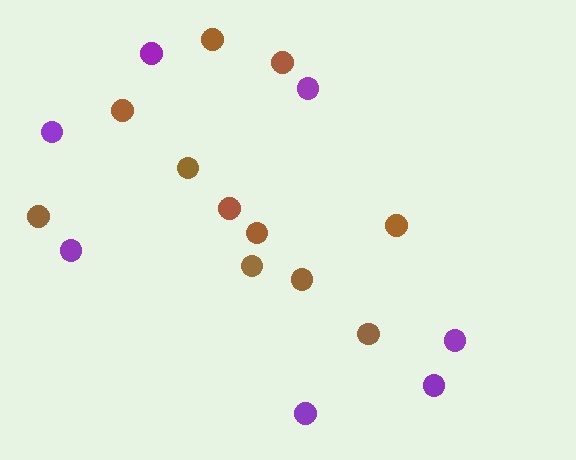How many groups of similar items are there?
There are 2 groups: one group of brown circles (11) and one group of purple circles (7).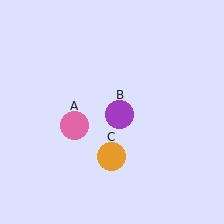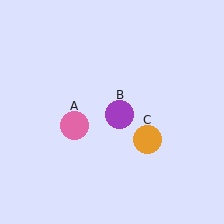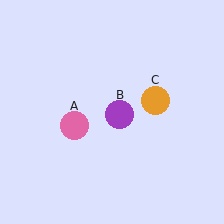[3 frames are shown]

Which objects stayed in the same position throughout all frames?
Pink circle (object A) and purple circle (object B) remained stationary.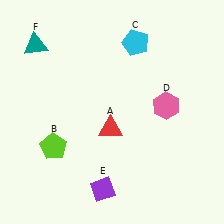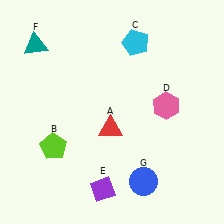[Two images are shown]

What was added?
A blue circle (G) was added in Image 2.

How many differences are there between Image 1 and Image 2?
There is 1 difference between the two images.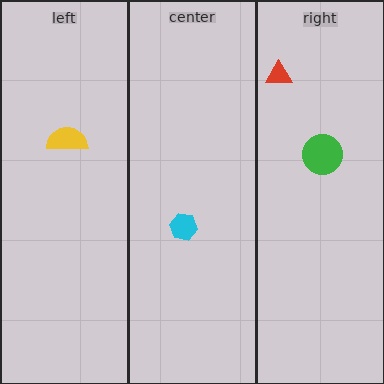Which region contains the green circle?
The right region.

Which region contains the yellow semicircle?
The left region.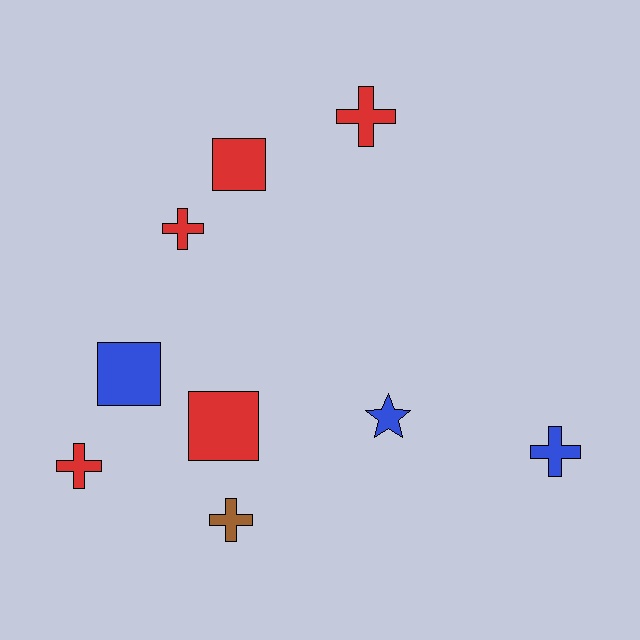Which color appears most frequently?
Red, with 5 objects.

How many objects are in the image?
There are 9 objects.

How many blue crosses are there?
There is 1 blue cross.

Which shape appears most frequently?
Cross, with 5 objects.